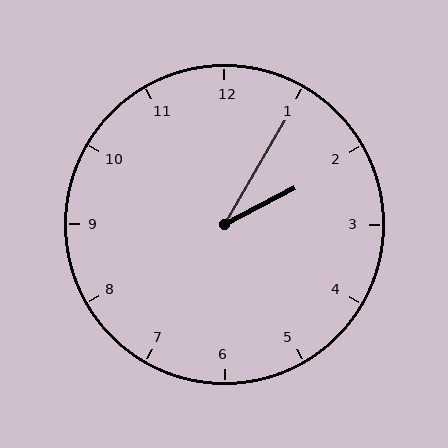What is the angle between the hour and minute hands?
Approximately 32 degrees.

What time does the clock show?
2:05.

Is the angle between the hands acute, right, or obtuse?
It is acute.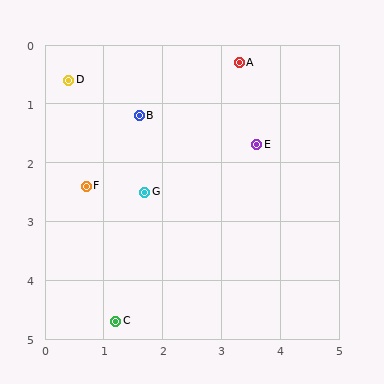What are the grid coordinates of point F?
Point F is at approximately (0.7, 2.4).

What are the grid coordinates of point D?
Point D is at approximately (0.4, 0.6).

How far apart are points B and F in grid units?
Points B and F are about 1.5 grid units apart.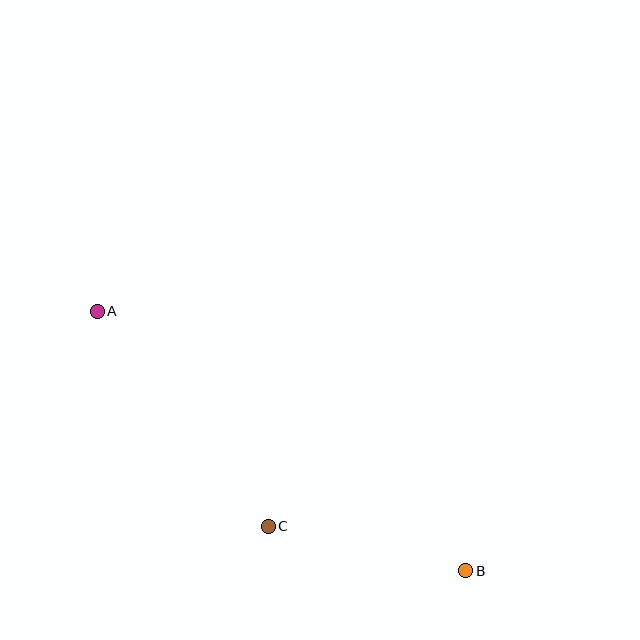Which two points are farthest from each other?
Points A and B are farthest from each other.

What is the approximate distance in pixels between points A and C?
The distance between A and C is approximately 275 pixels.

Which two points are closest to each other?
Points B and C are closest to each other.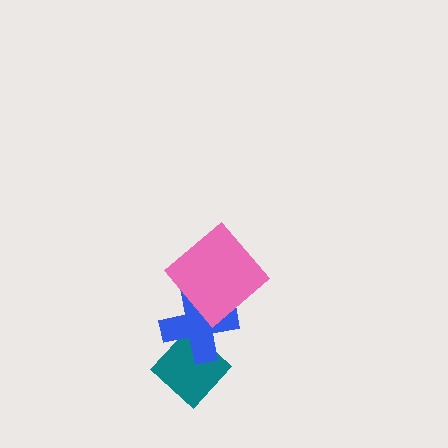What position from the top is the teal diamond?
The teal diamond is 3rd from the top.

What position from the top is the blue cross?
The blue cross is 2nd from the top.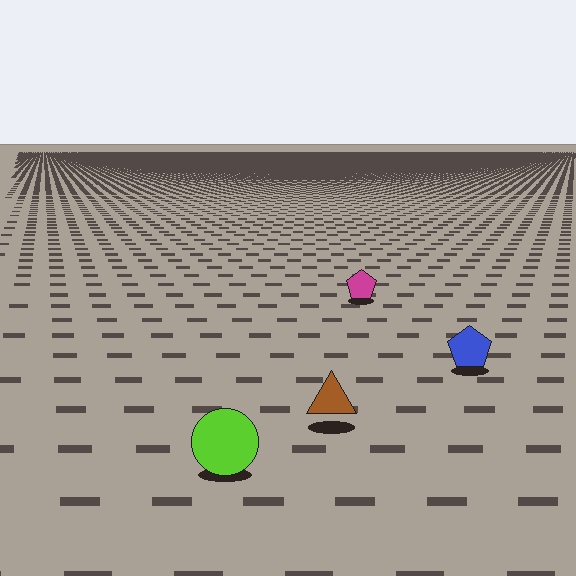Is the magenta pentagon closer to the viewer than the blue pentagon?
No. The blue pentagon is closer — you can tell from the texture gradient: the ground texture is coarser near it.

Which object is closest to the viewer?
The lime circle is closest. The texture marks near it are larger and more spread out.